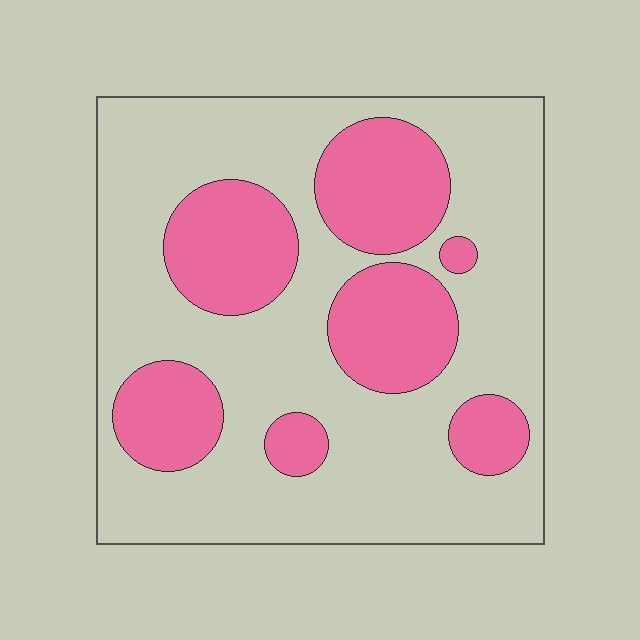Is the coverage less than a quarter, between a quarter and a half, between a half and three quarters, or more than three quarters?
Between a quarter and a half.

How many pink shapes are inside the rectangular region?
7.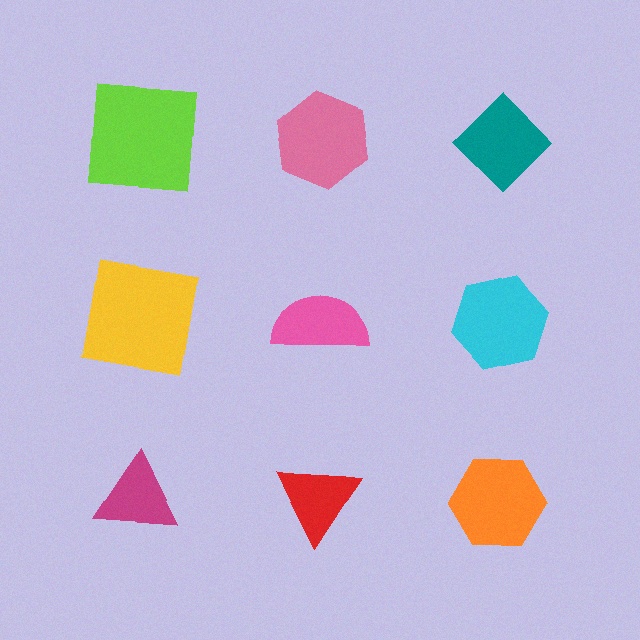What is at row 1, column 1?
A lime square.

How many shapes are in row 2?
3 shapes.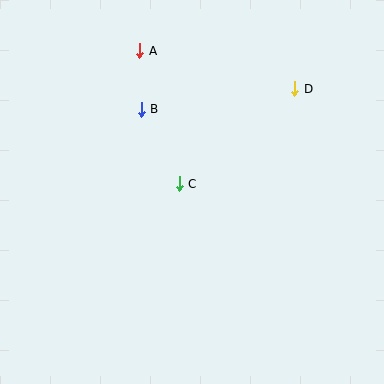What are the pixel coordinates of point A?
Point A is at (140, 51).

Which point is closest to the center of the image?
Point C at (179, 184) is closest to the center.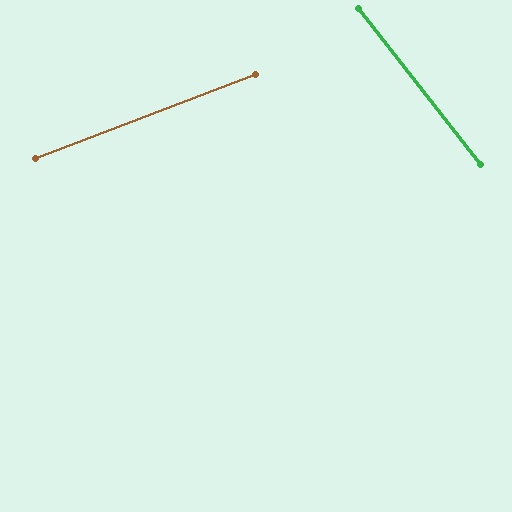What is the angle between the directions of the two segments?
Approximately 73 degrees.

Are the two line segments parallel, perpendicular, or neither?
Neither parallel nor perpendicular — they differ by about 73°.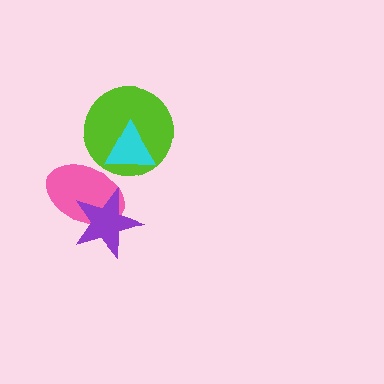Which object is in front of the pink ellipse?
The purple star is in front of the pink ellipse.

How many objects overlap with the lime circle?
2 objects overlap with the lime circle.